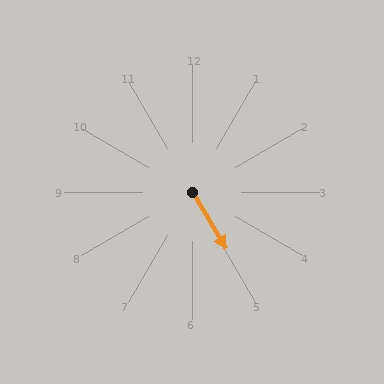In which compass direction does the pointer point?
Southeast.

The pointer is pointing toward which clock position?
Roughly 5 o'clock.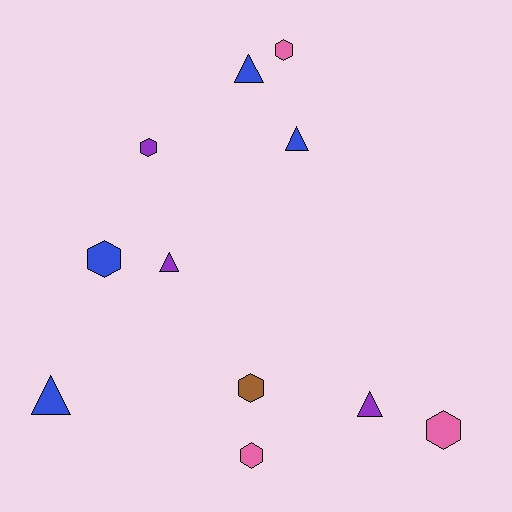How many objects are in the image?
There are 11 objects.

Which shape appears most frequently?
Hexagon, with 6 objects.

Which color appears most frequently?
Blue, with 4 objects.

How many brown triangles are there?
There are no brown triangles.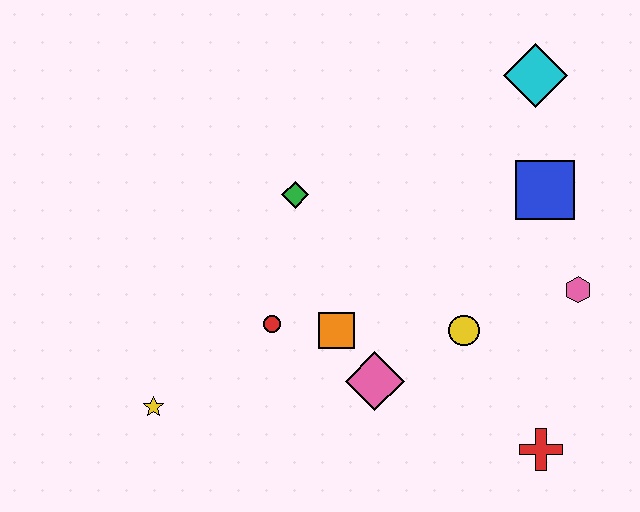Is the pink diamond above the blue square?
No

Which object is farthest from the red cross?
The yellow star is farthest from the red cross.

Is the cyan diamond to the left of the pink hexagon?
Yes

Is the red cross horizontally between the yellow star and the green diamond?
No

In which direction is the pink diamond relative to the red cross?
The pink diamond is to the left of the red cross.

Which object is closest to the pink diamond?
The orange square is closest to the pink diamond.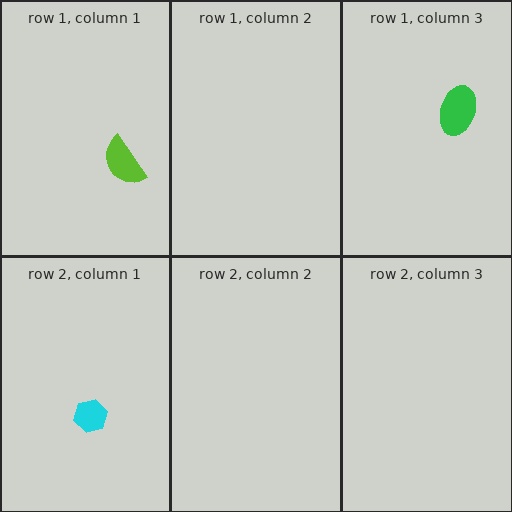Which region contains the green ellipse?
The row 1, column 3 region.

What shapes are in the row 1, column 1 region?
The lime semicircle.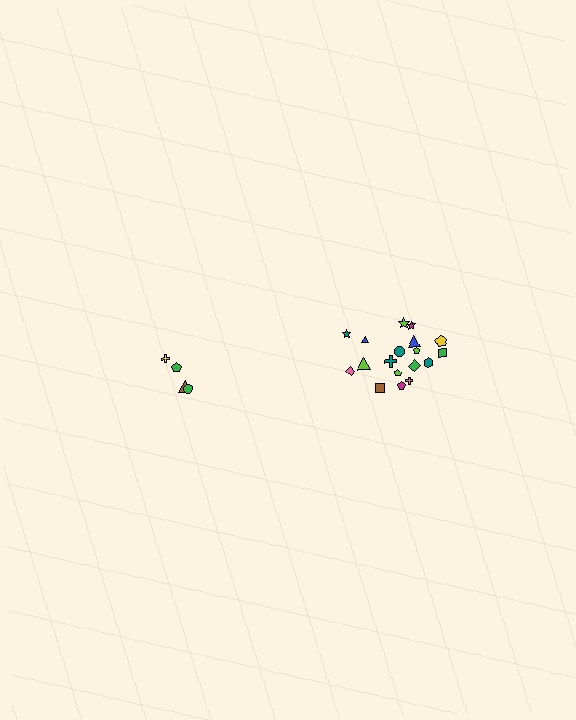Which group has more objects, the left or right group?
The right group.